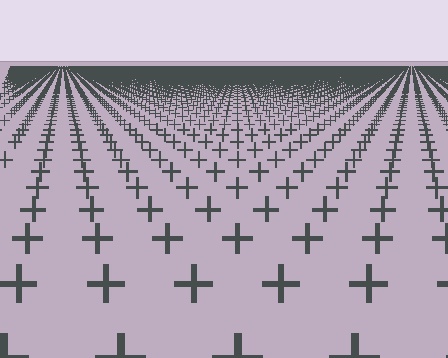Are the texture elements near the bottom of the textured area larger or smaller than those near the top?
Larger. Near the bottom, elements are closer to the viewer and appear at a bigger on-screen size.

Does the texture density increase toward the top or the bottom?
Density increases toward the top.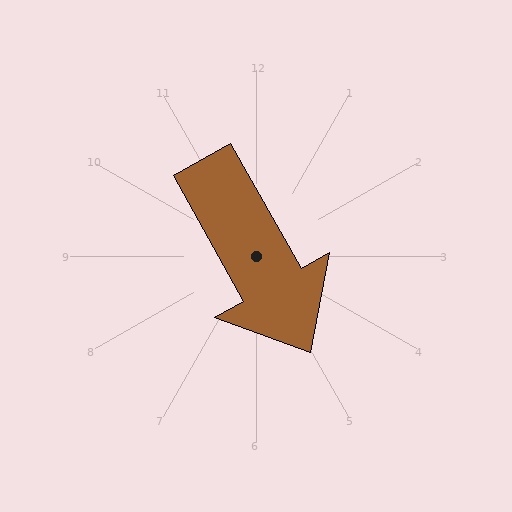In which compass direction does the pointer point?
Southeast.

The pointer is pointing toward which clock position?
Roughly 5 o'clock.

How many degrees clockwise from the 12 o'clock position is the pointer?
Approximately 151 degrees.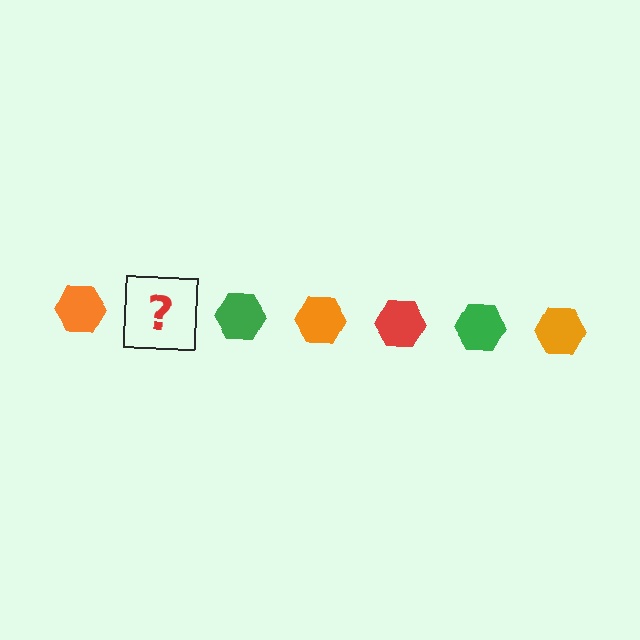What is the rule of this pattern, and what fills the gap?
The rule is that the pattern cycles through orange, red, green hexagons. The gap should be filled with a red hexagon.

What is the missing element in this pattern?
The missing element is a red hexagon.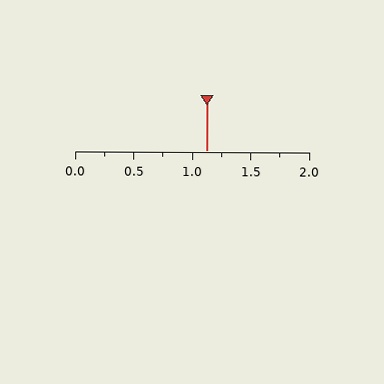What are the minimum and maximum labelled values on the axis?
The axis runs from 0.0 to 2.0.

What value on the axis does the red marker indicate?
The marker indicates approximately 1.12.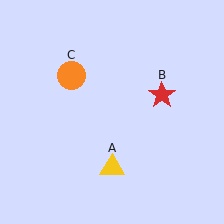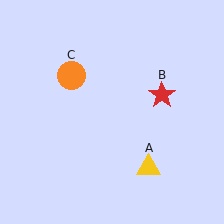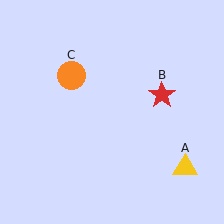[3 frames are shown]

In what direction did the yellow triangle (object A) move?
The yellow triangle (object A) moved right.